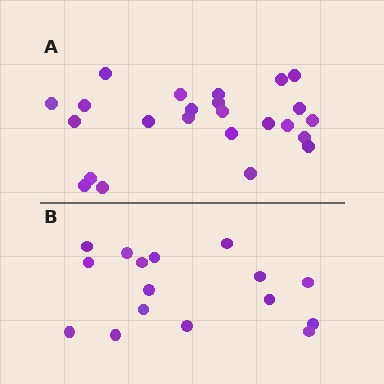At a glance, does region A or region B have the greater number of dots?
Region A (the top region) has more dots.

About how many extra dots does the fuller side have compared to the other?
Region A has roughly 8 or so more dots than region B.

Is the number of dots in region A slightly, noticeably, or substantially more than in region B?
Region A has substantially more. The ratio is roughly 1.5 to 1.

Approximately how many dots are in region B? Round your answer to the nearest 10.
About 20 dots. (The exact count is 16, which rounds to 20.)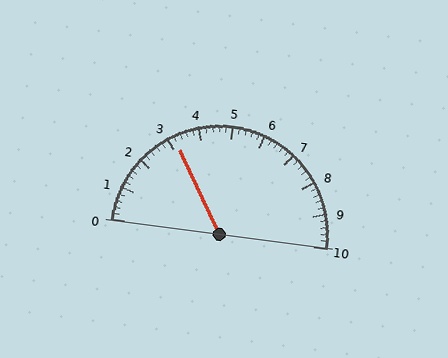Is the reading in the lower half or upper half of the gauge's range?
The reading is in the lower half of the range (0 to 10).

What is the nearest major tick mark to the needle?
The nearest major tick mark is 3.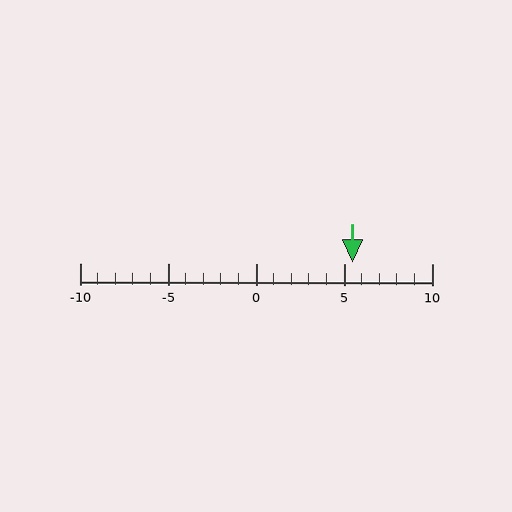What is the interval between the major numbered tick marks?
The major tick marks are spaced 5 units apart.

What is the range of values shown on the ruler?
The ruler shows values from -10 to 10.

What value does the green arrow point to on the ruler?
The green arrow points to approximately 6.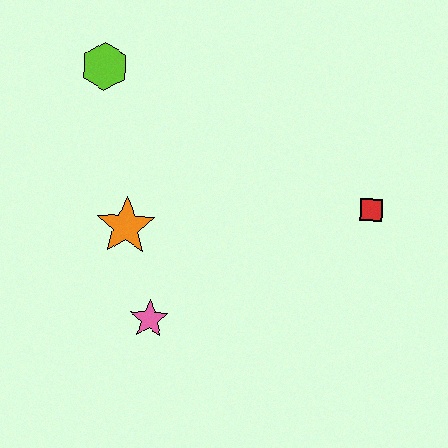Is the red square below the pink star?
No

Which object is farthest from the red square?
The lime hexagon is farthest from the red square.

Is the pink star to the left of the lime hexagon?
No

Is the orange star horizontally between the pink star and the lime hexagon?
Yes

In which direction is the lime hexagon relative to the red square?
The lime hexagon is to the left of the red square.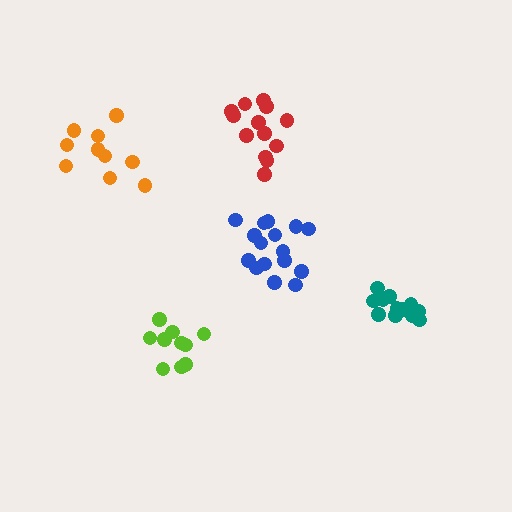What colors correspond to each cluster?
The clusters are colored: blue, teal, lime, red, orange.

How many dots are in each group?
Group 1: 16 dots, Group 2: 12 dots, Group 3: 10 dots, Group 4: 13 dots, Group 5: 10 dots (61 total).